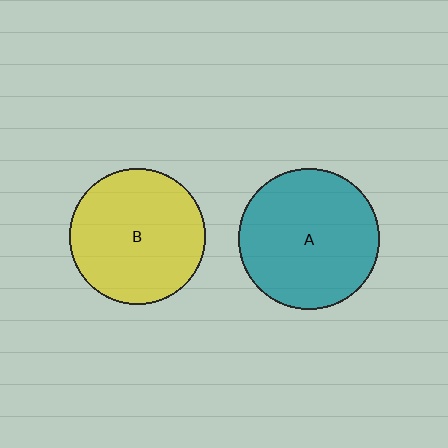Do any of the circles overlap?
No, none of the circles overlap.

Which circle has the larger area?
Circle A (teal).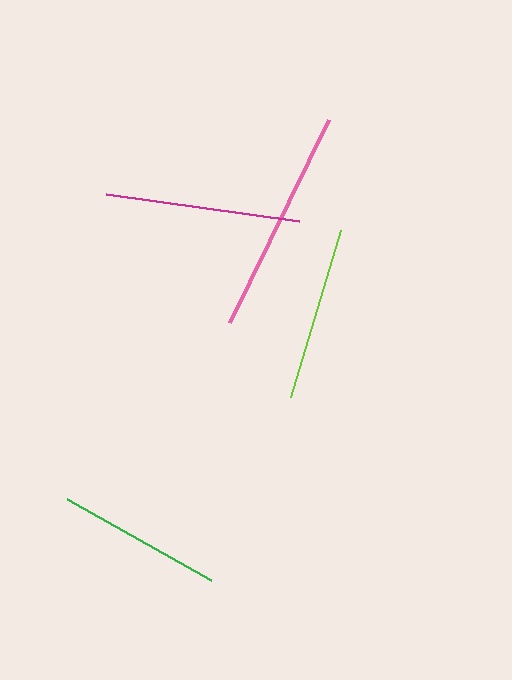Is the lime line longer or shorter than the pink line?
The pink line is longer than the lime line.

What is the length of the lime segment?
The lime segment is approximately 175 pixels long.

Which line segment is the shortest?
The green line is the shortest at approximately 165 pixels.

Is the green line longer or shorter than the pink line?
The pink line is longer than the green line.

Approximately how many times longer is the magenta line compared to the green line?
The magenta line is approximately 1.2 times the length of the green line.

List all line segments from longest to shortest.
From longest to shortest: pink, magenta, lime, green.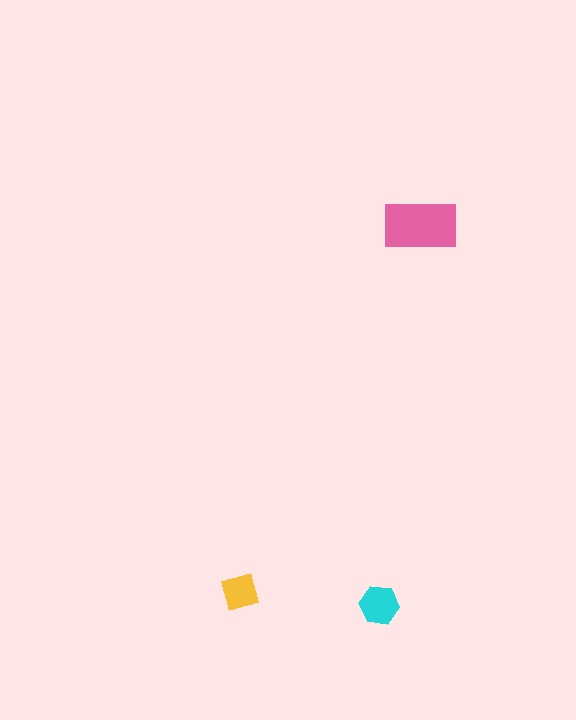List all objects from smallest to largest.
The yellow diamond, the cyan hexagon, the pink rectangle.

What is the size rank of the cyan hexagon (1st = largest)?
2nd.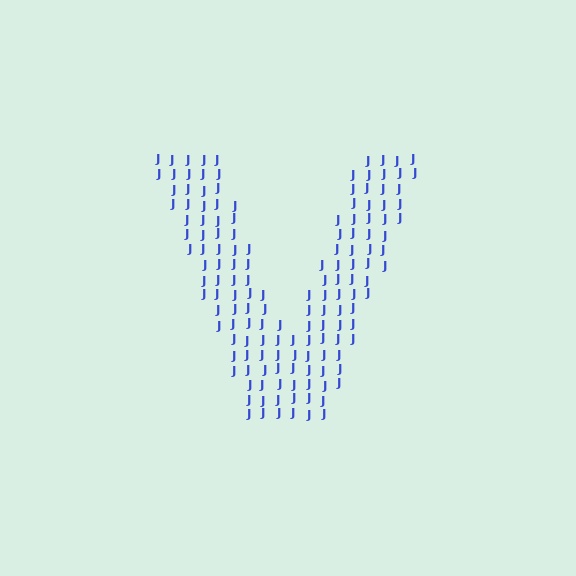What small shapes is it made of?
It is made of small letter J's.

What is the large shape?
The large shape is the letter V.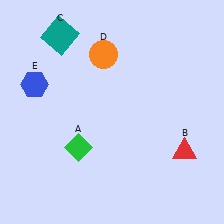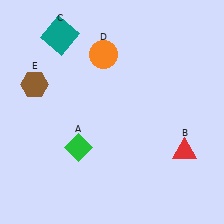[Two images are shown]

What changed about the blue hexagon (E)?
In Image 1, E is blue. In Image 2, it changed to brown.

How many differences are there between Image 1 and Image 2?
There is 1 difference between the two images.